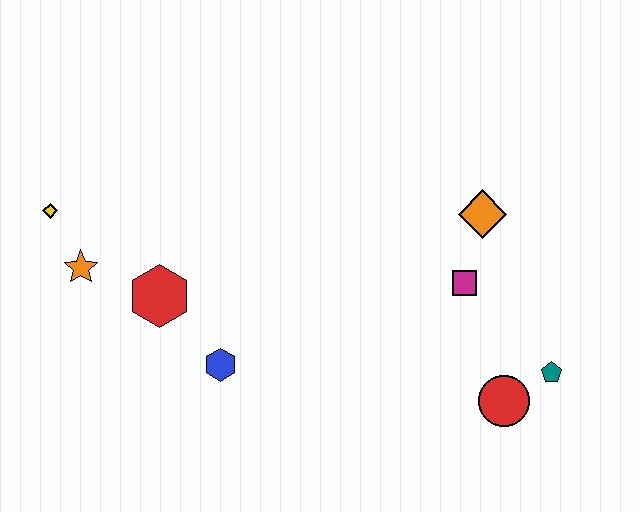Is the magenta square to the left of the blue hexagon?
No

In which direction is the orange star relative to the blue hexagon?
The orange star is to the left of the blue hexagon.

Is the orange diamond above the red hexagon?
Yes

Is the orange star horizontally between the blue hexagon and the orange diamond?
No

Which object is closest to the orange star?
The yellow diamond is closest to the orange star.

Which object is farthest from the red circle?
The yellow diamond is farthest from the red circle.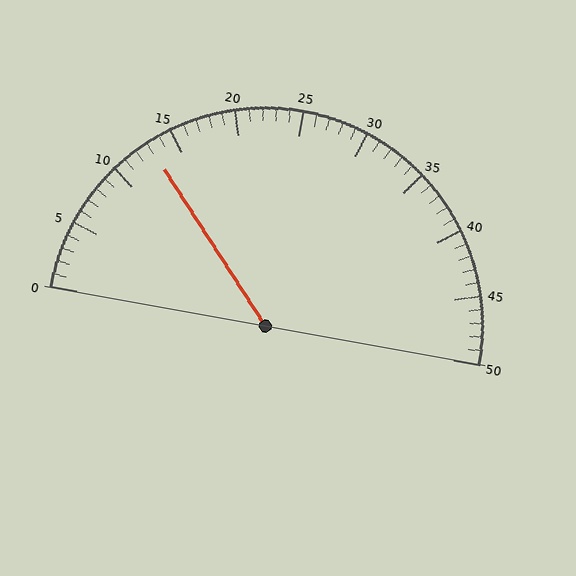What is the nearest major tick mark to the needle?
The nearest major tick mark is 15.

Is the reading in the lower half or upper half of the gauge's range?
The reading is in the lower half of the range (0 to 50).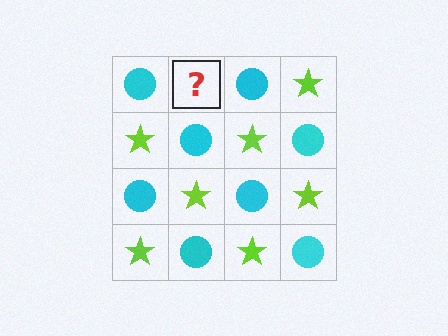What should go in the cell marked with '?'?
The missing cell should contain a lime star.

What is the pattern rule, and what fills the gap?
The rule is that it alternates cyan circle and lime star in a checkerboard pattern. The gap should be filled with a lime star.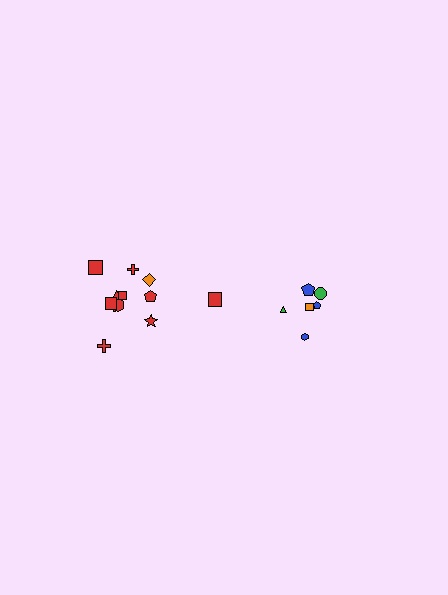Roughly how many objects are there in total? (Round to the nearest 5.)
Roughly 20 objects in total.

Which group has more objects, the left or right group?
The left group.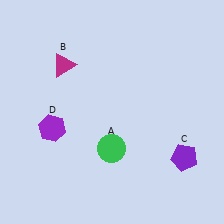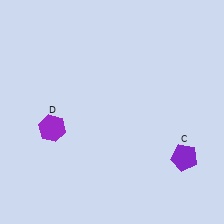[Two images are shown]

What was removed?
The magenta triangle (B), the green circle (A) were removed in Image 2.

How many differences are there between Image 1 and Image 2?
There are 2 differences between the two images.